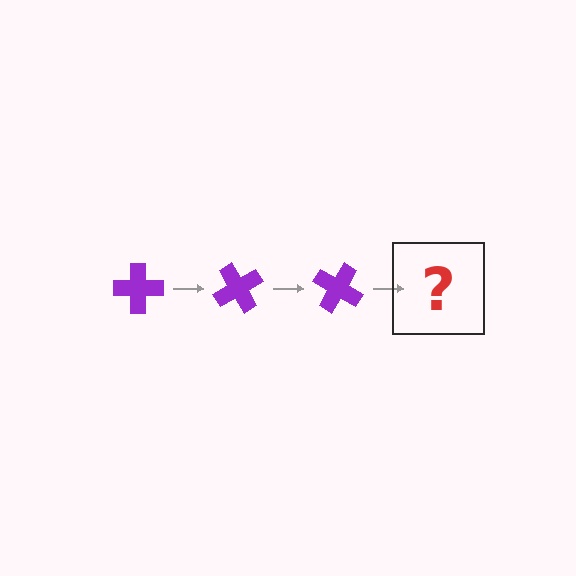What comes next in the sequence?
The next element should be a purple cross rotated 180 degrees.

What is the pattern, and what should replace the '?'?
The pattern is that the cross rotates 60 degrees each step. The '?' should be a purple cross rotated 180 degrees.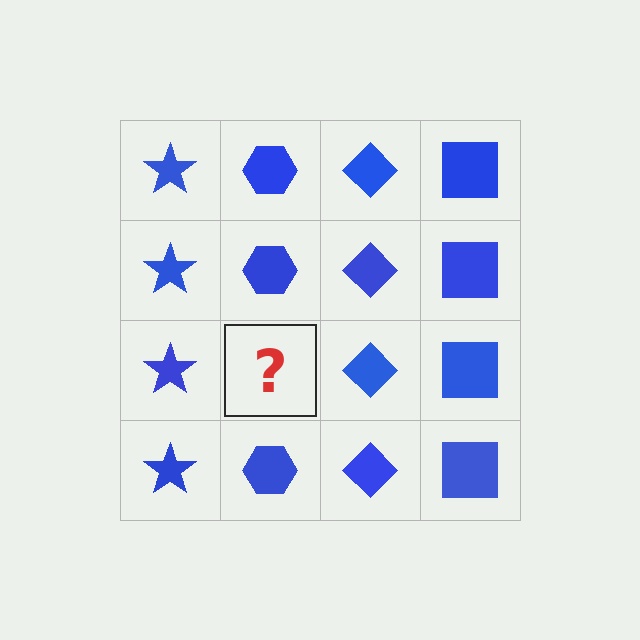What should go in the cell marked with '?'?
The missing cell should contain a blue hexagon.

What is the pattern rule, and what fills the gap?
The rule is that each column has a consistent shape. The gap should be filled with a blue hexagon.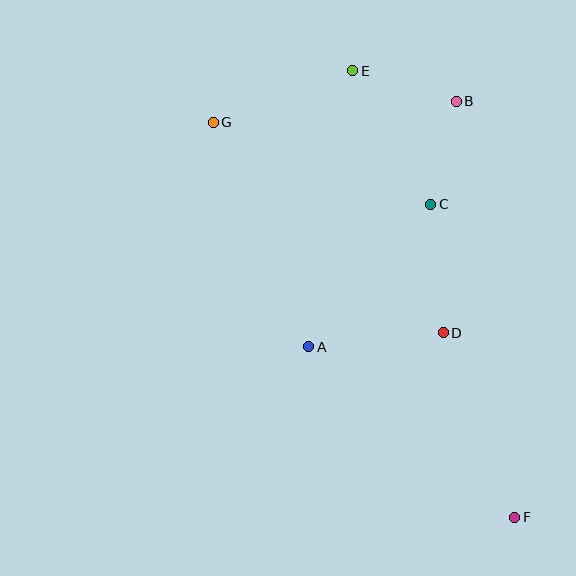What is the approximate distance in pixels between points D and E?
The distance between D and E is approximately 277 pixels.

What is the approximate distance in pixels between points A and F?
The distance between A and F is approximately 267 pixels.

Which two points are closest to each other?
Points B and C are closest to each other.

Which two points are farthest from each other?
Points F and G are farthest from each other.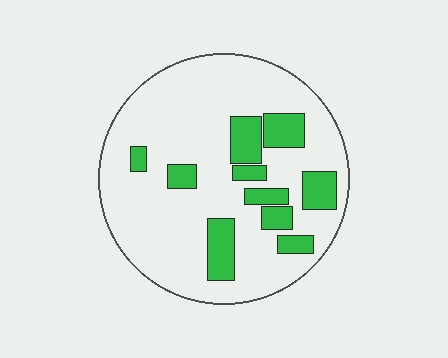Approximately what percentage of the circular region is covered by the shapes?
Approximately 20%.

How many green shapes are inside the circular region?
10.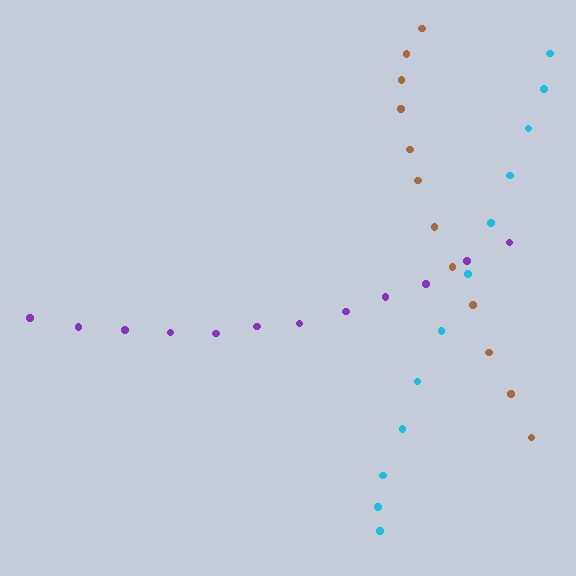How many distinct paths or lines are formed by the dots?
There are 3 distinct paths.